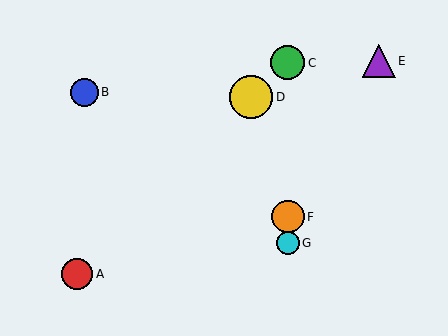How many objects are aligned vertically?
3 objects (C, F, G) are aligned vertically.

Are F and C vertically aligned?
Yes, both are at x≈288.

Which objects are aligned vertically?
Objects C, F, G are aligned vertically.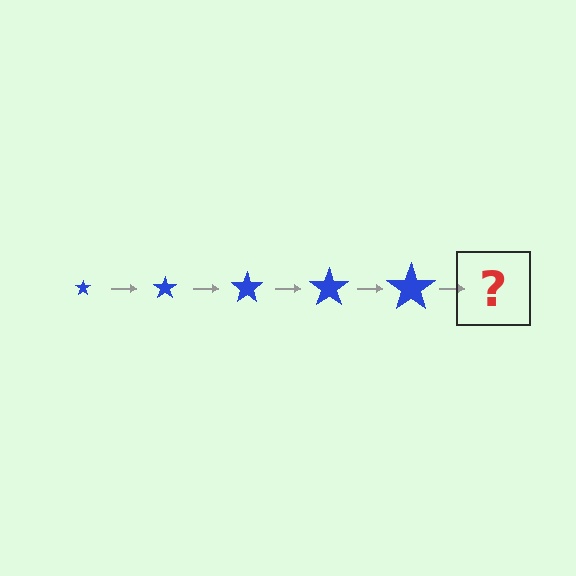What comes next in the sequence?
The next element should be a blue star, larger than the previous one.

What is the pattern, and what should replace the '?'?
The pattern is that the star gets progressively larger each step. The '?' should be a blue star, larger than the previous one.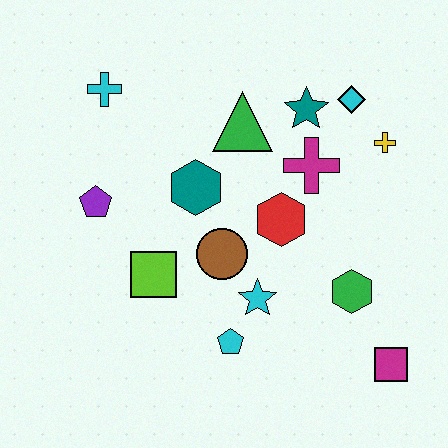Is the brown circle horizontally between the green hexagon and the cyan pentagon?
No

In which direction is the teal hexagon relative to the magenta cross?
The teal hexagon is to the left of the magenta cross.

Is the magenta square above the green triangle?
No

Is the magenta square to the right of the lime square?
Yes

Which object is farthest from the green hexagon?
The cyan cross is farthest from the green hexagon.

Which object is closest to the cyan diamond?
The teal star is closest to the cyan diamond.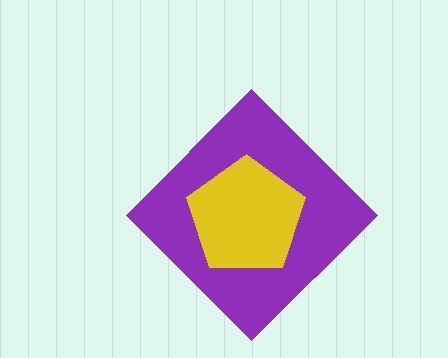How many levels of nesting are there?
2.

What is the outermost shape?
The purple diamond.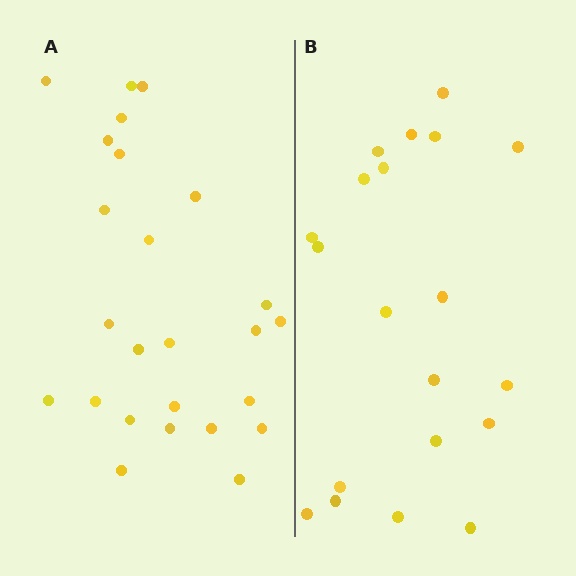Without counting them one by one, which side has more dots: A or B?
Region A (the left region) has more dots.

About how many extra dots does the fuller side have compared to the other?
Region A has about 5 more dots than region B.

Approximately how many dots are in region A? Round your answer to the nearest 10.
About 20 dots. (The exact count is 25, which rounds to 20.)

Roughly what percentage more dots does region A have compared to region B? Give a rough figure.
About 25% more.